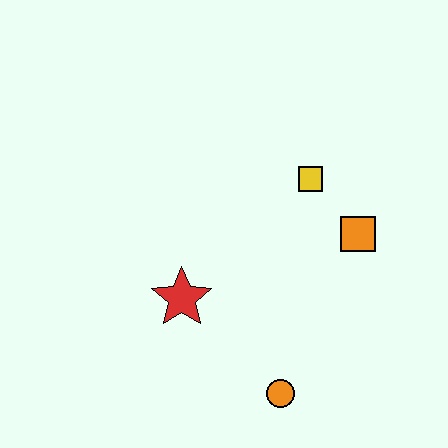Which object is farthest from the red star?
The orange square is farthest from the red star.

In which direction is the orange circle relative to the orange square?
The orange circle is below the orange square.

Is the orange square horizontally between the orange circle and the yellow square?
No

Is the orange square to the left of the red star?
No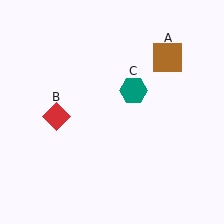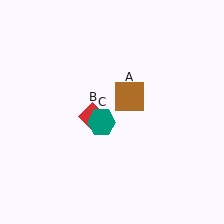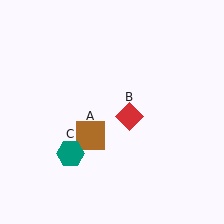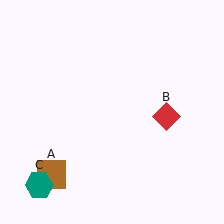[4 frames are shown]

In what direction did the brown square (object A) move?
The brown square (object A) moved down and to the left.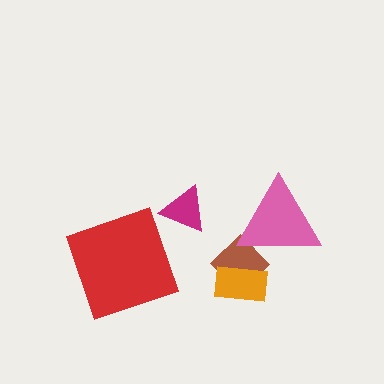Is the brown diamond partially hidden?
Yes, it is partially covered by another shape.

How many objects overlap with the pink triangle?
1 object overlaps with the pink triangle.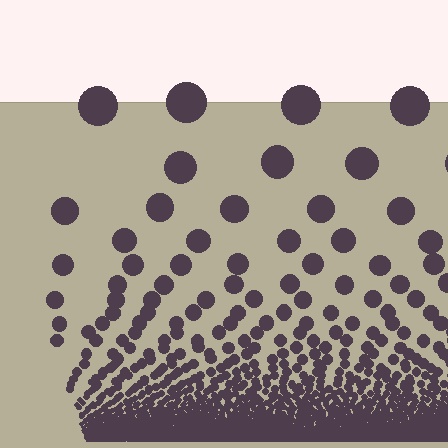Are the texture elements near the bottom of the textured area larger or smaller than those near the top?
Smaller. The gradient is inverted — elements near the bottom are smaller and denser.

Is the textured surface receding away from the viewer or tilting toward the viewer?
The surface appears to tilt toward the viewer. Texture elements get larger and sparser toward the top.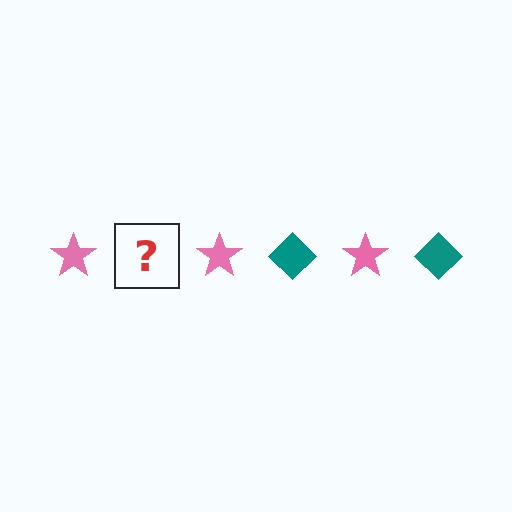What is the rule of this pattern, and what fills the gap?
The rule is that the pattern alternates between pink star and teal diamond. The gap should be filled with a teal diamond.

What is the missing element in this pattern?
The missing element is a teal diamond.